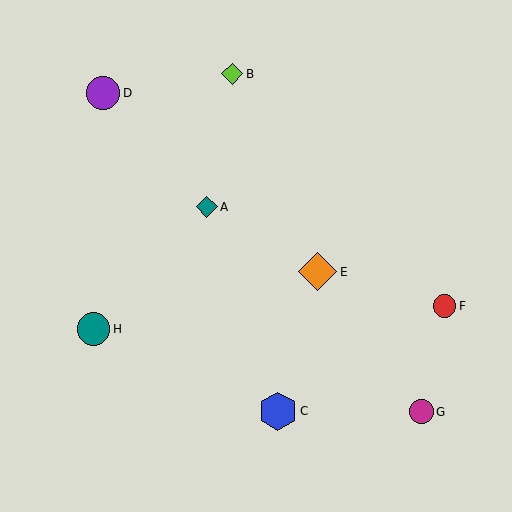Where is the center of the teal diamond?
The center of the teal diamond is at (207, 207).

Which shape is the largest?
The blue hexagon (labeled C) is the largest.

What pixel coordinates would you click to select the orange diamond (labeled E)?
Click at (318, 272) to select the orange diamond E.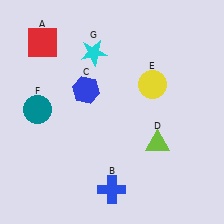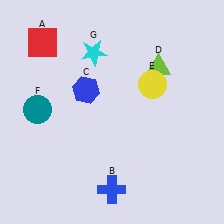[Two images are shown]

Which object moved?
The lime triangle (D) moved up.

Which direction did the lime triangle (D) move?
The lime triangle (D) moved up.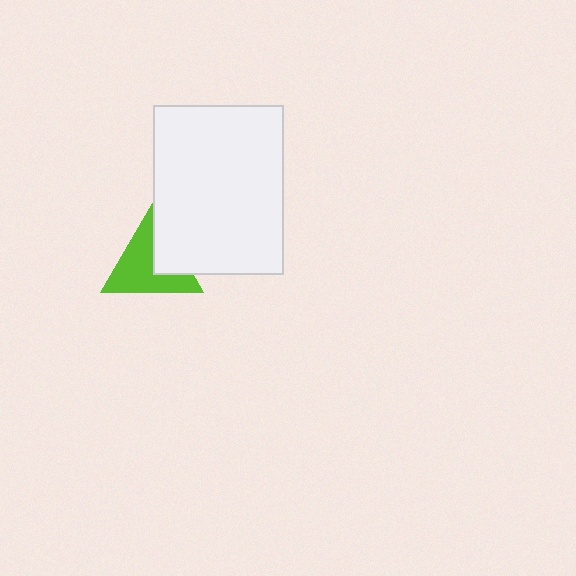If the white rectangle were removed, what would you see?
You would see the complete lime triangle.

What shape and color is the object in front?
The object in front is a white rectangle.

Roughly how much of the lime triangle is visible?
Most of it is visible (roughly 70%).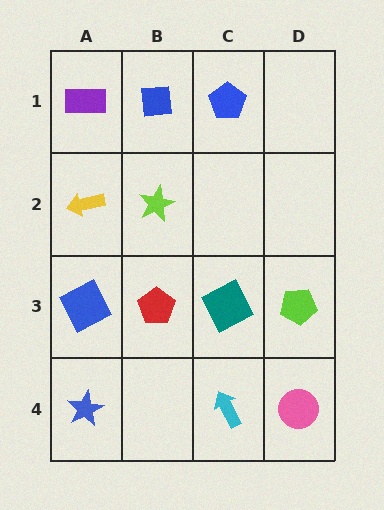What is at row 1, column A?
A purple rectangle.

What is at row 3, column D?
A lime pentagon.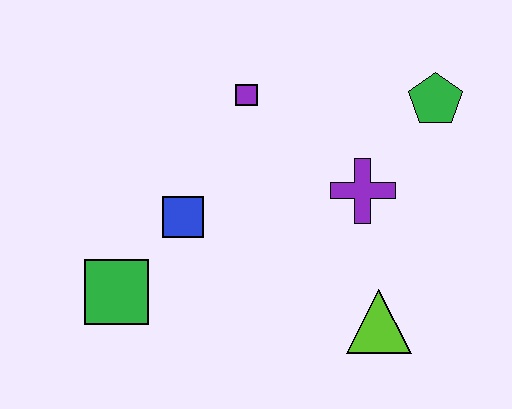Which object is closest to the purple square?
The blue square is closest to the purple square.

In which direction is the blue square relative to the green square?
The blue square is above the green square.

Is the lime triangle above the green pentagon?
No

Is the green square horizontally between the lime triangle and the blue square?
No